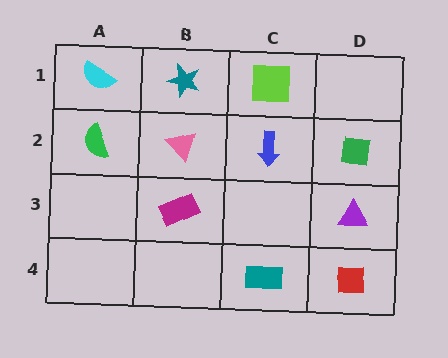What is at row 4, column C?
A teal rectangle.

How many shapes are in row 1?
3 shapes.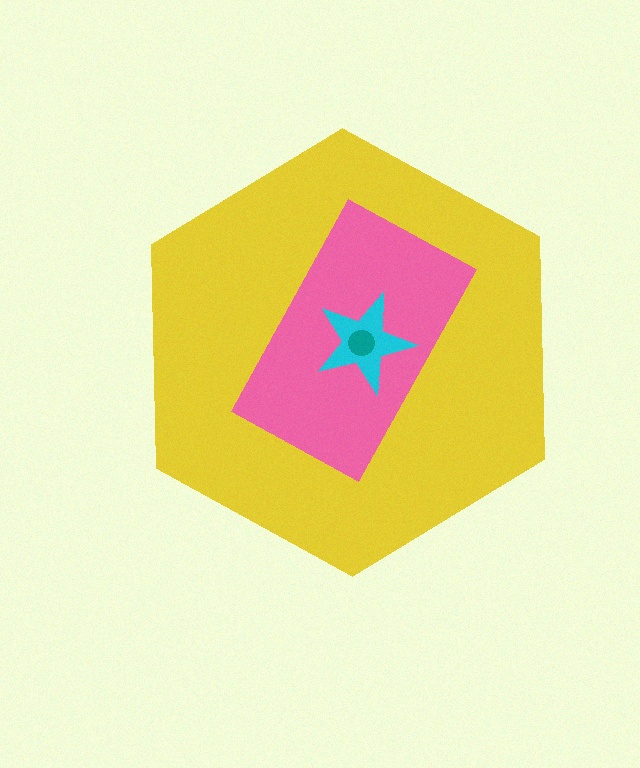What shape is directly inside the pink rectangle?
The cyan star.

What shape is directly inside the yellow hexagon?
The pink rectangle.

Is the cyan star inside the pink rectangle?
Yes.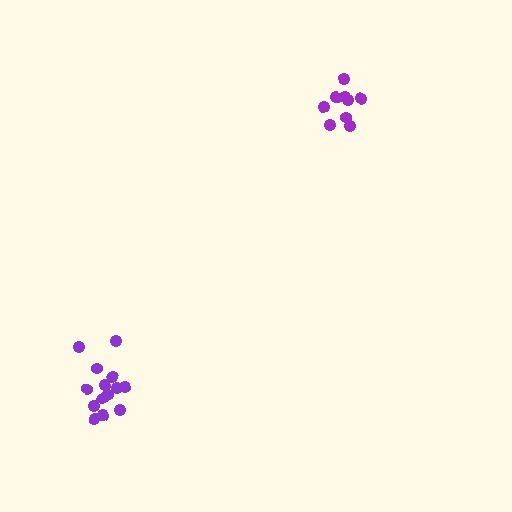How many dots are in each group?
Group 1: 14 dots, Group 2: 9 dots (23 total).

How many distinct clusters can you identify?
There are 2 distinct clusters.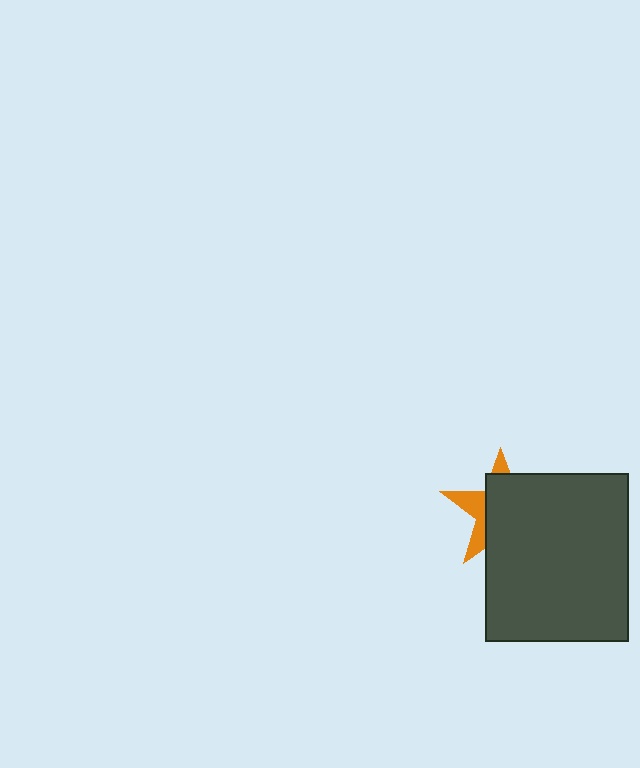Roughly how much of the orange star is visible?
A small part of it is visible (roughly 32%).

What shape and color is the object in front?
The object in front is a dark gray rectangle.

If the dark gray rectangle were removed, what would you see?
You would see the complete orange star.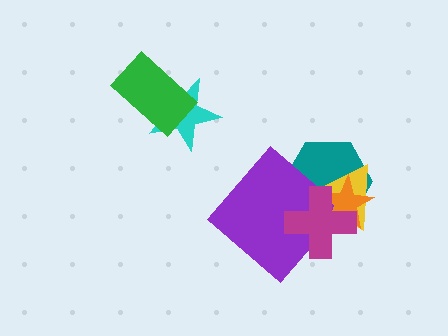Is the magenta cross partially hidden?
No, no other shape covers it.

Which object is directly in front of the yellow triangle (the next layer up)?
The purple diamond is directly in front of the yellow triangle.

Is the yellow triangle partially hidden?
Yes, it is partially covered by another shape.